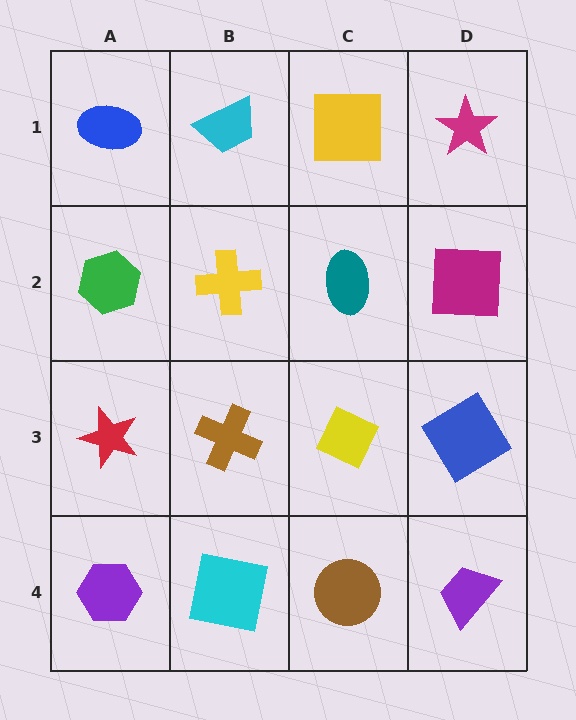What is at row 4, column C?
A brown circle.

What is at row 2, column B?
A yellow cross.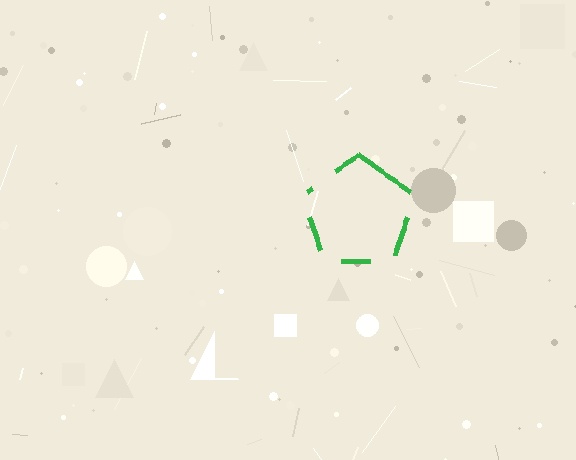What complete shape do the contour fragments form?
The contour fragments form a pentagon.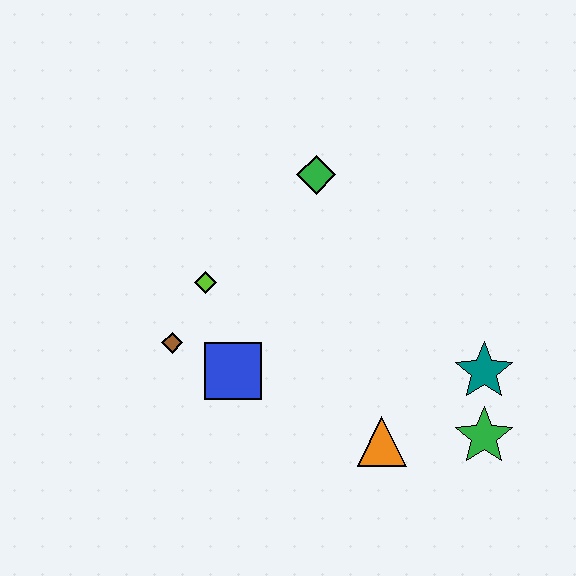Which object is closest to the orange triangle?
The green star is closest to the orange triangle.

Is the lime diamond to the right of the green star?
No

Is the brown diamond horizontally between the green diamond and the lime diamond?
No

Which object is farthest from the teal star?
The brown diamond is farthest from the teal star.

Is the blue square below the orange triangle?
No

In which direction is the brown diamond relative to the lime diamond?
The brown diamond is below the lime diamond.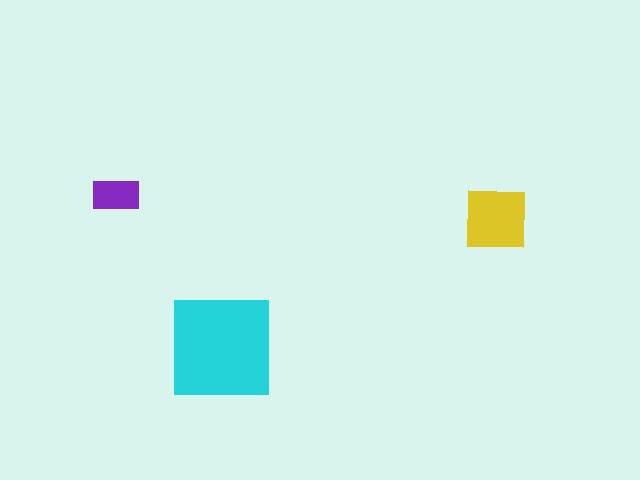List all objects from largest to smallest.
The cyan square, the yellow square, the purple rectangle.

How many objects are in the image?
There are 3 objects in the image.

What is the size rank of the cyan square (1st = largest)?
1st.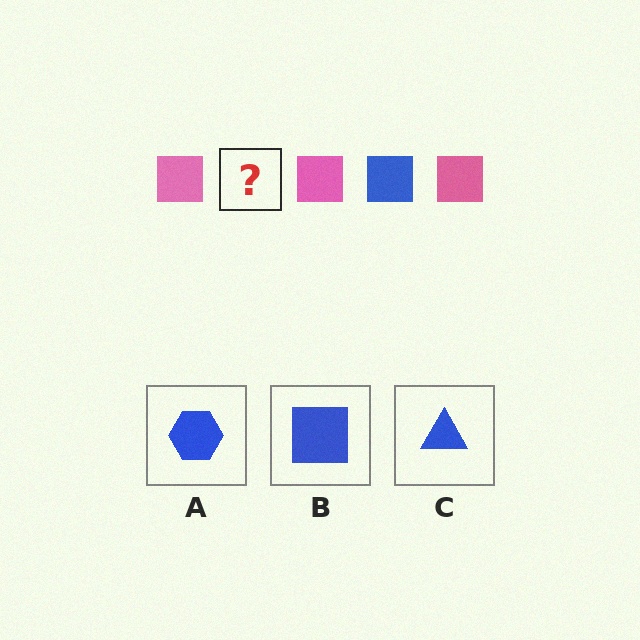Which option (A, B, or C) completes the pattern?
B.